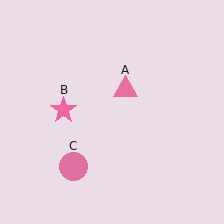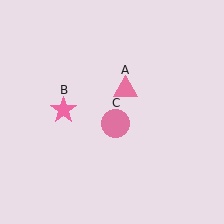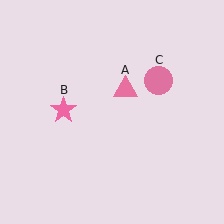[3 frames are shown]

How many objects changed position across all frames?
1 object changed position: pink circle (object C).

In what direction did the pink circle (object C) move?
The pink circle (object C) moved up and to the right.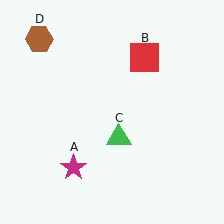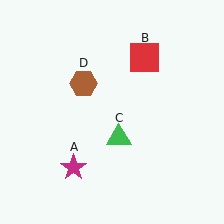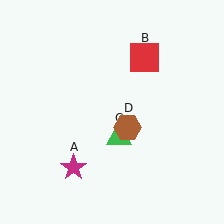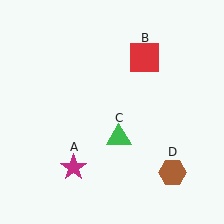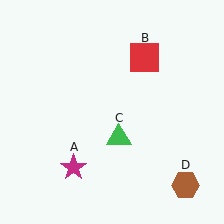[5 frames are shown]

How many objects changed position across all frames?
1 object changed position: brown hexagon (object D).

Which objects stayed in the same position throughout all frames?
Magenta star (object A) and red square (object B) and green triangle (object C) remained stationary.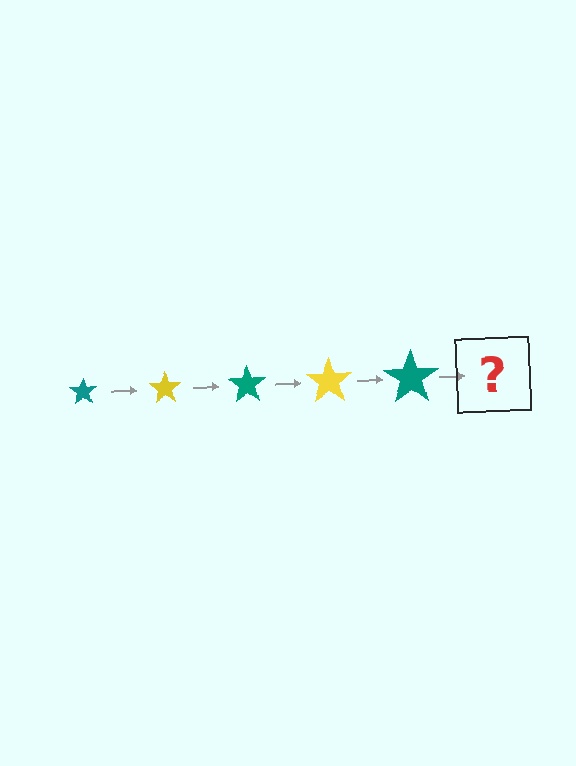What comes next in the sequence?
The next element should be a yellow star, larger than the previous one.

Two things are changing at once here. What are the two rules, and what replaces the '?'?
The two rules are that the star grows larger each step and the color cycles through teal and yellow. The '?' should be a yellow star, larger than the previous one.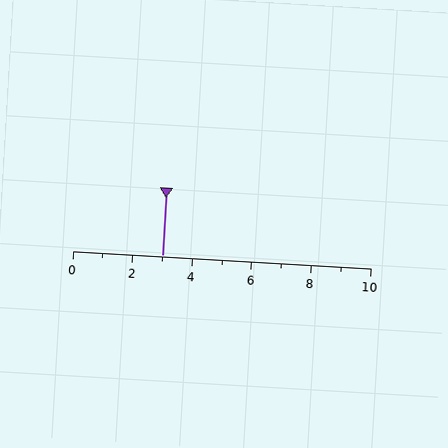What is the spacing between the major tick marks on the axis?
The major ticks are spaced 2 apart.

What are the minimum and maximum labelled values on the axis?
The axis runs from 0 to 10.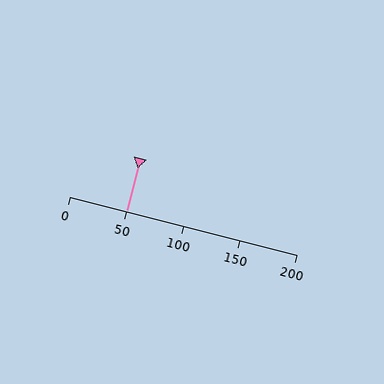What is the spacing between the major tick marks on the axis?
The major ticks are spaced 50 apart.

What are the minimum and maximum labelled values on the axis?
The axis runs from 0 to 200.